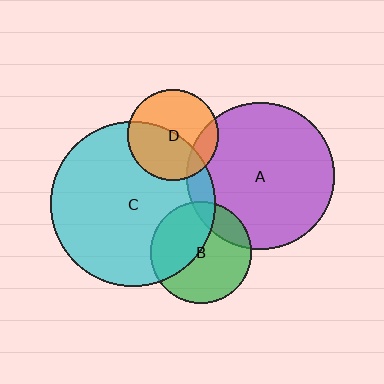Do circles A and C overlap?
Yes.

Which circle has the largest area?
Circle C (cyan).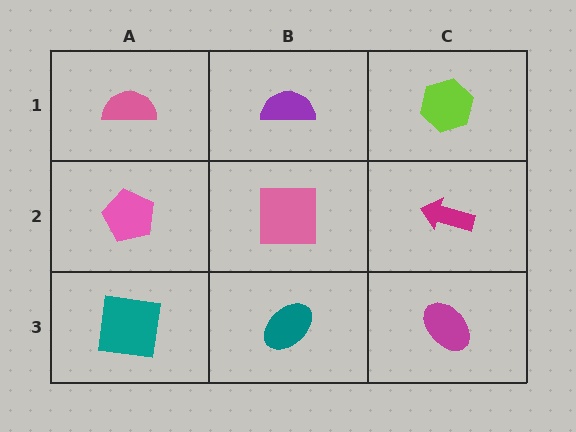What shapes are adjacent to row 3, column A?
A pink pentagon (row 2, column A), a teal ellipse (row 3, column B).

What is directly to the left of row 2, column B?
A pink pentagon.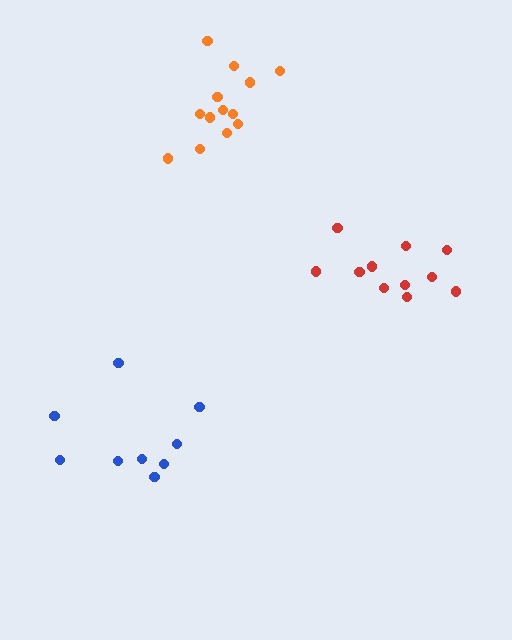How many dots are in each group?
Group 1: 11 dots, Group 2: 9 dots, Group 3: 13 dots (33 total).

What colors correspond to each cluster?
The clusters are colored: red, blue, orange.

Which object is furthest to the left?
The blue cluster is leftmost.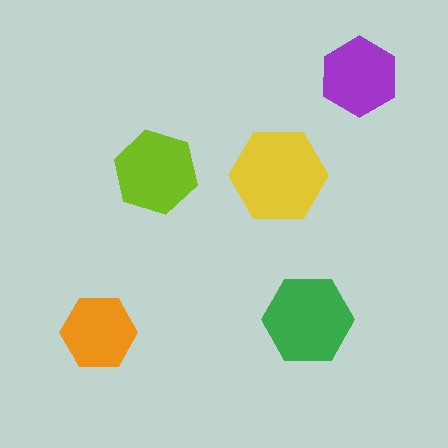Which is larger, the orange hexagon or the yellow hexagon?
The yellow one.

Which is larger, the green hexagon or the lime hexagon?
The green one.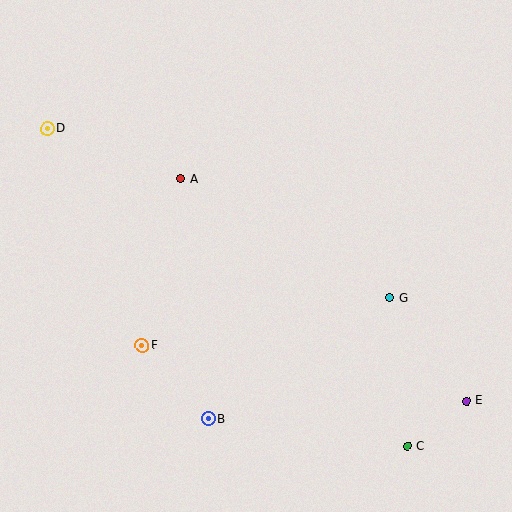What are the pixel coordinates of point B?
Point B is at (208, 419).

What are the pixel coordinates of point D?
Point D is at (47, 129).